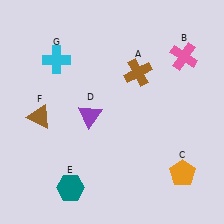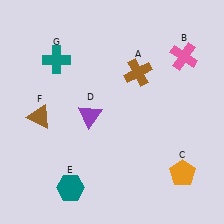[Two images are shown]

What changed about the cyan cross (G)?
In Image 1, G is cyan. In Image 2, it changed to teal.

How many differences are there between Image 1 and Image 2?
There is 1 difference between the two images.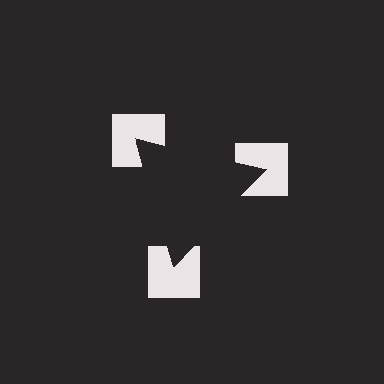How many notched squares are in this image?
There are 3 — one at each vertex of the illusory triangle.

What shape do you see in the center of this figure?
An illusory triangle — its edges are inferred from the aligned wedge cuts in the notched squares, not physically drawn.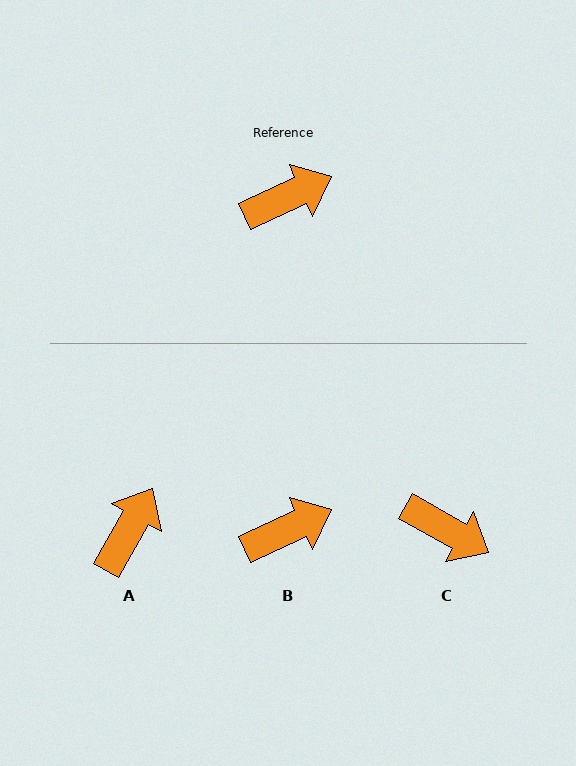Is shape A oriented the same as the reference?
No, it is off by about 36 degrees.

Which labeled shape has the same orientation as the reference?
B.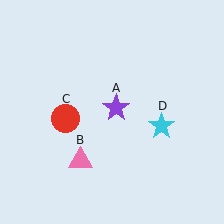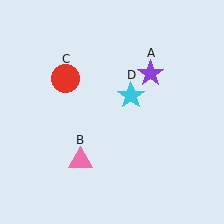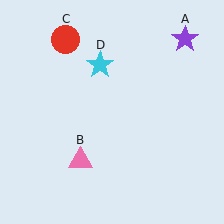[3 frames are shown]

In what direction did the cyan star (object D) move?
The cyan star (object D) moved up and to the left.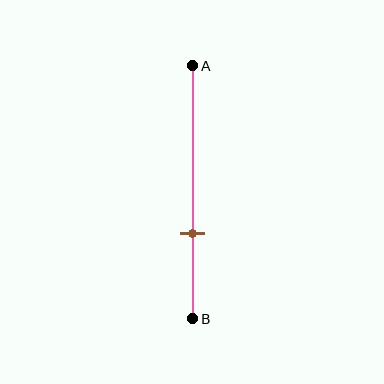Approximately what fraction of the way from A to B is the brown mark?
The brown mark is approximately 65% of the way from A to B.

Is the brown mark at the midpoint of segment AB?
No, the mark is at about 65% from A, not at the 50% midpoint.